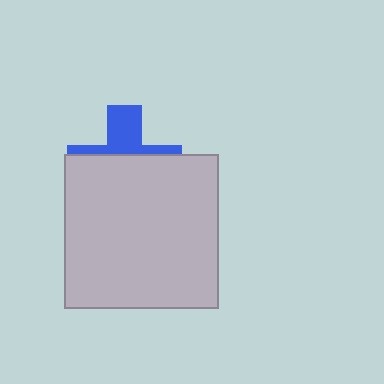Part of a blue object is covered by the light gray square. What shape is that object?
It is a cross.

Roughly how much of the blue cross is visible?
A small part of it is visible (roughly 34%).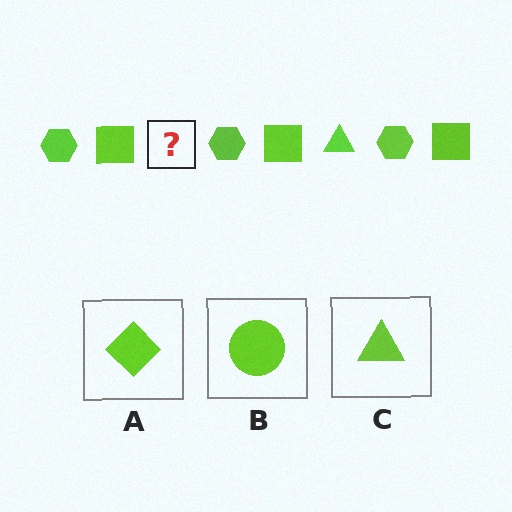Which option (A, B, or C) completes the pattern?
C.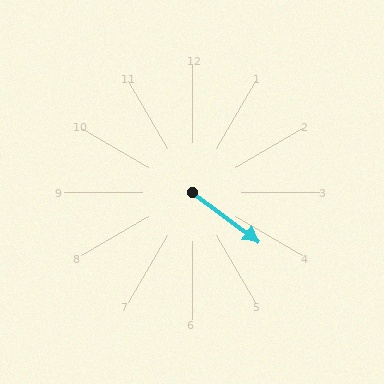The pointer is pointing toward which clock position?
Roughly 4 o'clock.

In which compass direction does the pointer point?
Southeast.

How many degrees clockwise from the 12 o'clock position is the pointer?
Approximately 127 degrees.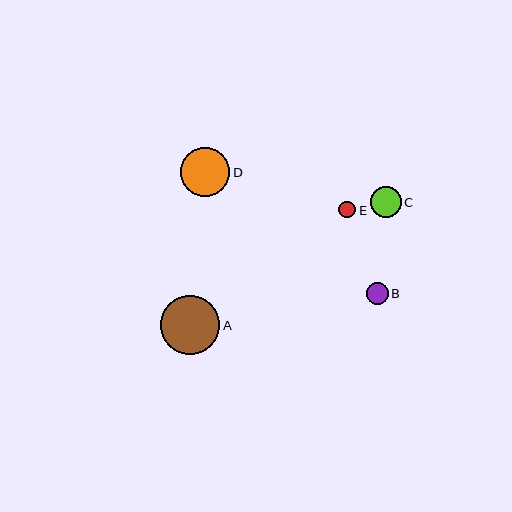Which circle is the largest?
Circle A is the largest with a size of approximately 60 pixels.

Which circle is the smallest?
Circle E is the smallest with a size of approximately 17 pixels.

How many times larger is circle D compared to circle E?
Circle D is approximately 2.9 times the size of circle E.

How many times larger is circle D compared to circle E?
Circle D is approximately 2.9 times the size of circle E.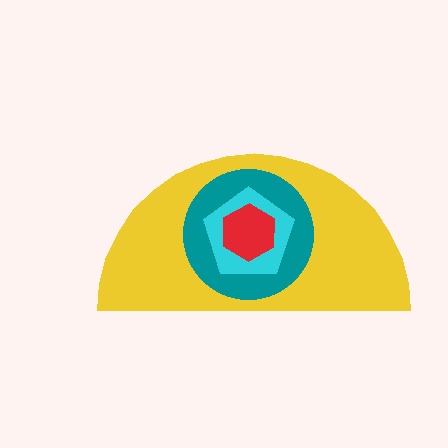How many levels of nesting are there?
4.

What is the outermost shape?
The yellow semicircle.